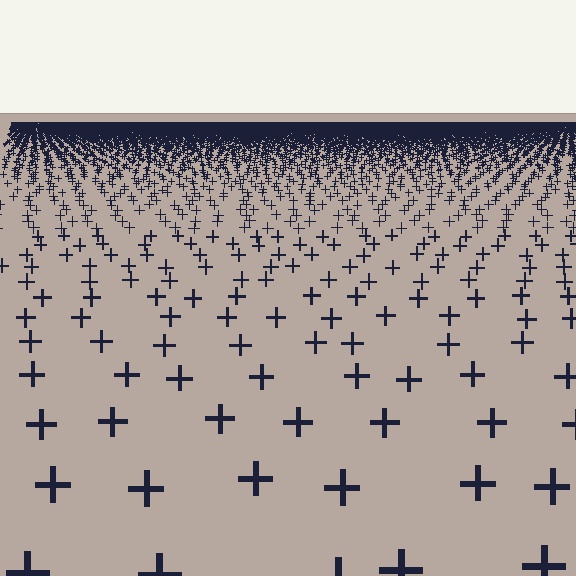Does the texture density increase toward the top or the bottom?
Density increases toward the top.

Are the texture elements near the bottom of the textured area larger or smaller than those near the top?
Larger. Near the bottom, elements are closer to the viewer and appear at a bigger on-screen size.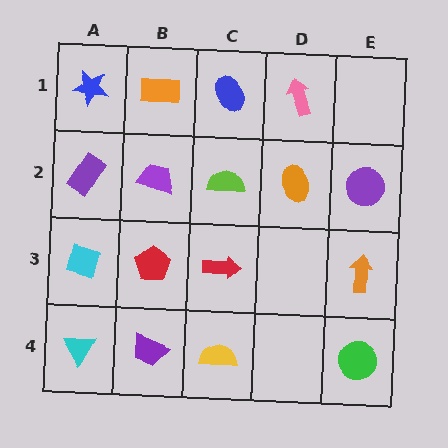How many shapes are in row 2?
5 shapes.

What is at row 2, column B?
A purple trapezoid.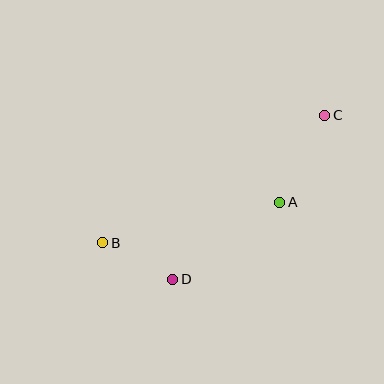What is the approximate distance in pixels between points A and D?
The distance between A and D is approximately 132 pixels.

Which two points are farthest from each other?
Points B and C are farthest from each other.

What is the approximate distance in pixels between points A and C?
The distance between A and C is approximately 98 pixels.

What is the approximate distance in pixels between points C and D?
The distance between C and D is approximately 224 pixels.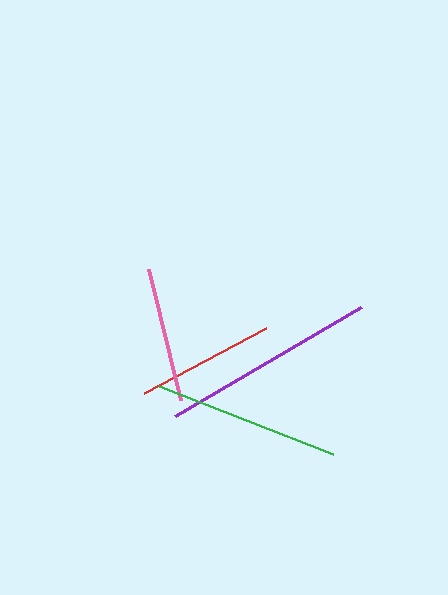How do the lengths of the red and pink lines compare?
The red and pink lines are approximately the same length.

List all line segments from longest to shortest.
From longest to shortest: purple, green, red, pink.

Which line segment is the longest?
The purple line is the longest at approximately 215 pixels.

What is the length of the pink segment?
The pink segment is approximately 135 pixels long.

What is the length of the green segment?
The green segment is approximately 187 pixels long.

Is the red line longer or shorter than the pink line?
The red line is longer than the pink line.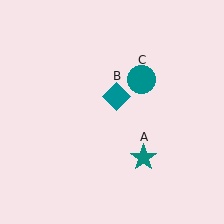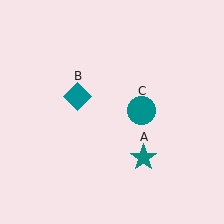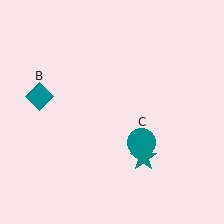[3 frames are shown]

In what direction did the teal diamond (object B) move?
The teal diamond (object B) moved left.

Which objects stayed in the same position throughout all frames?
Teal star (object A) remained stationary.